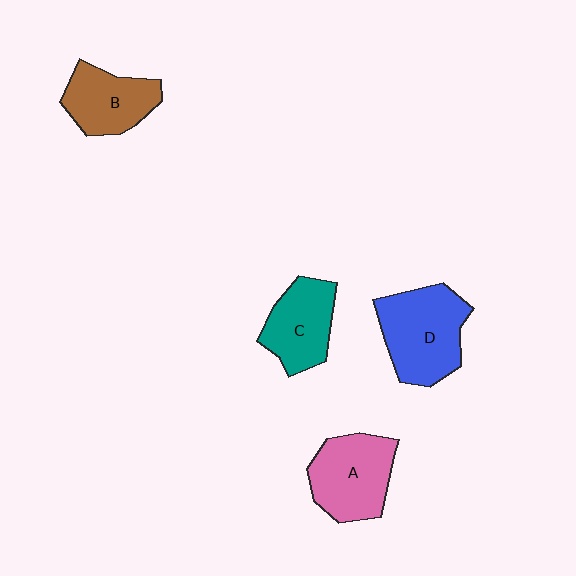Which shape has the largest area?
Shape D (blue).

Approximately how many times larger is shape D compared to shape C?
Approximately 1.4 times.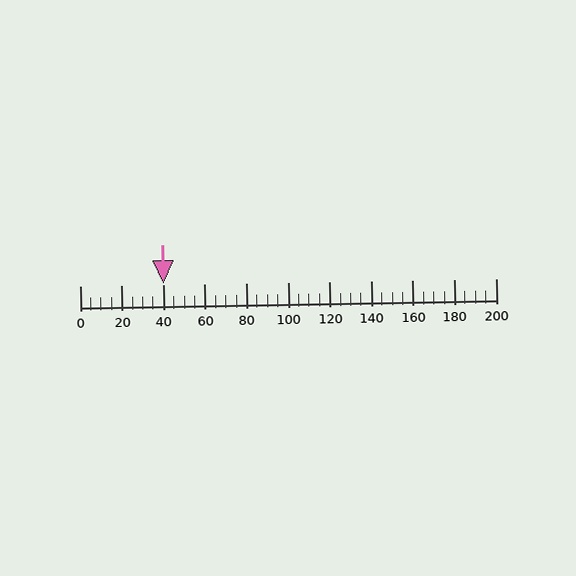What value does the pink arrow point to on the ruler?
The pink arrow points to approximately 40.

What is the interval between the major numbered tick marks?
The major tick marks are spaced 20 units apart.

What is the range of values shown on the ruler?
The ruler shows values from 0 to 200.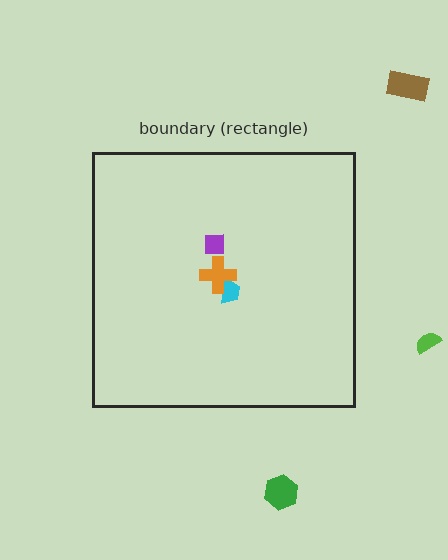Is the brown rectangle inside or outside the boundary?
Outside.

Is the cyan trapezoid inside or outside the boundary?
Inside.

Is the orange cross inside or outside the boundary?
Inside.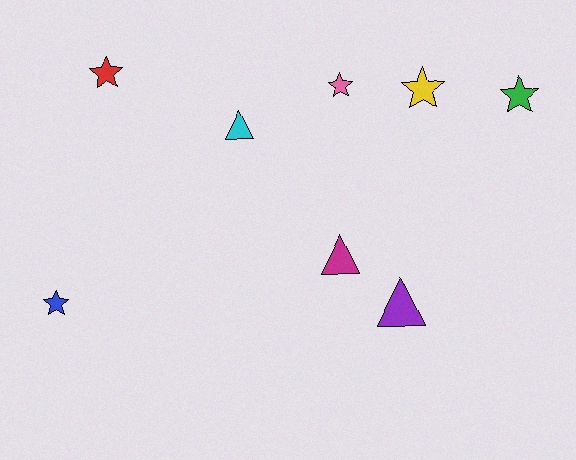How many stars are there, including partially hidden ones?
There are 5 stars.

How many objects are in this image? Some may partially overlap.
There are 8 objects.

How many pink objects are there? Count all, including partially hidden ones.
There is 1 pink object.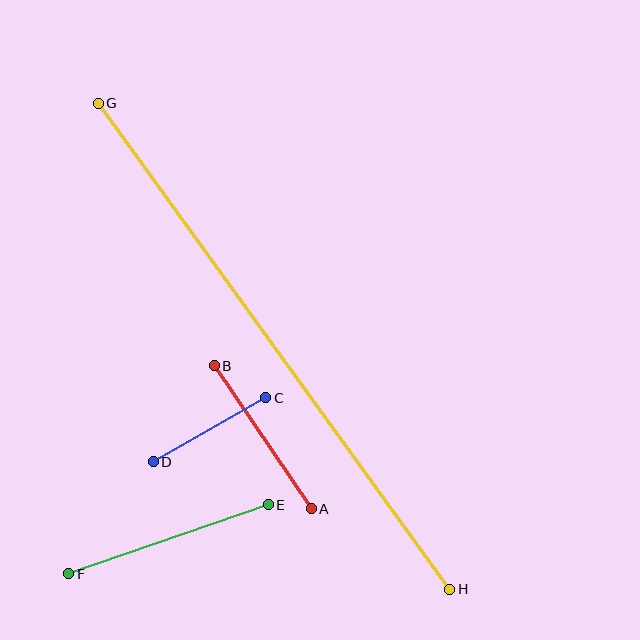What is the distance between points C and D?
The distance is approximately 129 pixels.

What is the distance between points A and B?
The distance is approximately 173 pixels.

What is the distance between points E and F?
The distance is approximately 211 pixels.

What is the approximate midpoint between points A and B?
The midpoint is at approximately (263, 437) pixels.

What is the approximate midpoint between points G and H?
The midpoint is at approximately (274, 346) pixels.